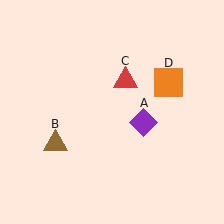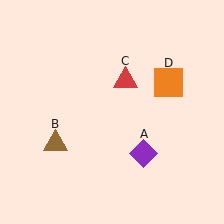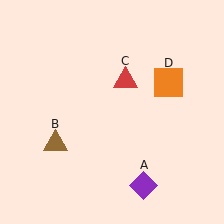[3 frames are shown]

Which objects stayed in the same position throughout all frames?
Brown triangle (object B) and red triangle (object C) and orange square (object D) remained stationary.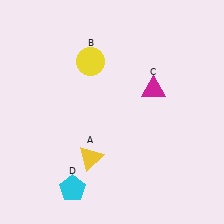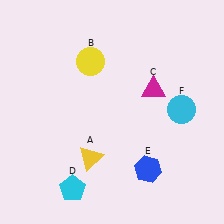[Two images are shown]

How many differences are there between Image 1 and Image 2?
There are 2 differences between the two images.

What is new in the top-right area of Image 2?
A cyan circle (F) was added in the top-right area of Image 2.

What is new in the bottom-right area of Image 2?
A blue hexagon (E) was added in the bottom-right area of Image 2.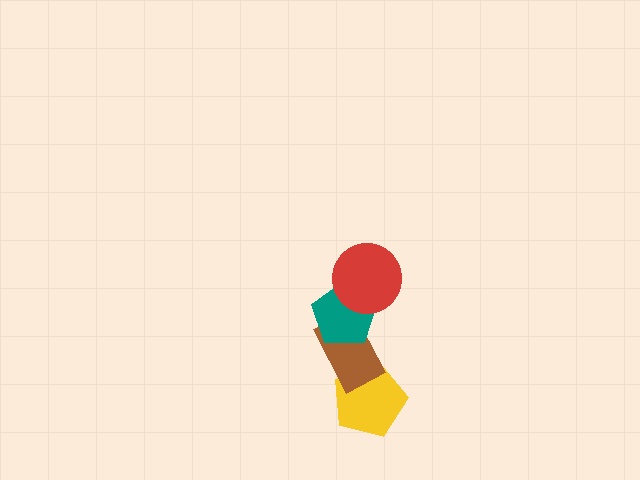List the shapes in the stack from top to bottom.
From top to bottom: the red circle, the teal pentagon, the brown rectangle, the yellow pentagon.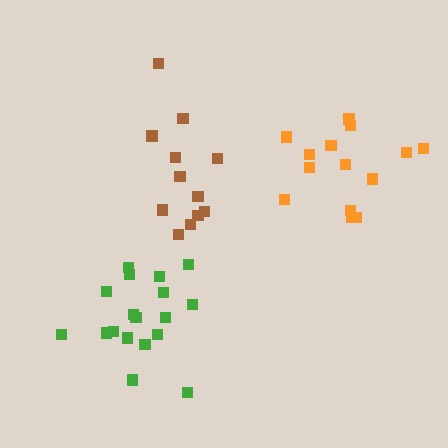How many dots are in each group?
Group 1: 12 dots, Group 2: 18 dots, Group 3: 14 dots (44 total).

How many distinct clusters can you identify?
There are 3 distinct clusters.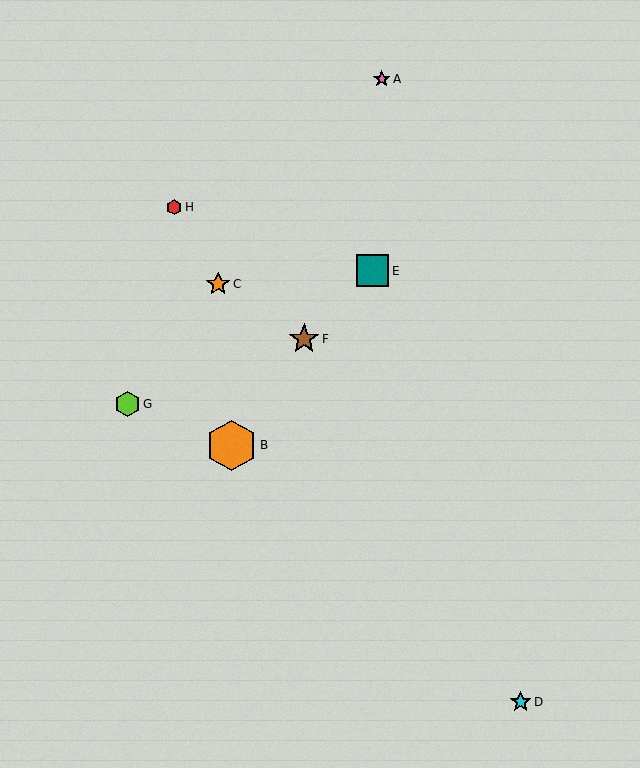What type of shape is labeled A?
Shape A is a pink star.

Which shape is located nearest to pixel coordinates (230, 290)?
The orange star (labeled C) at (218, 284) is nearest to that location.